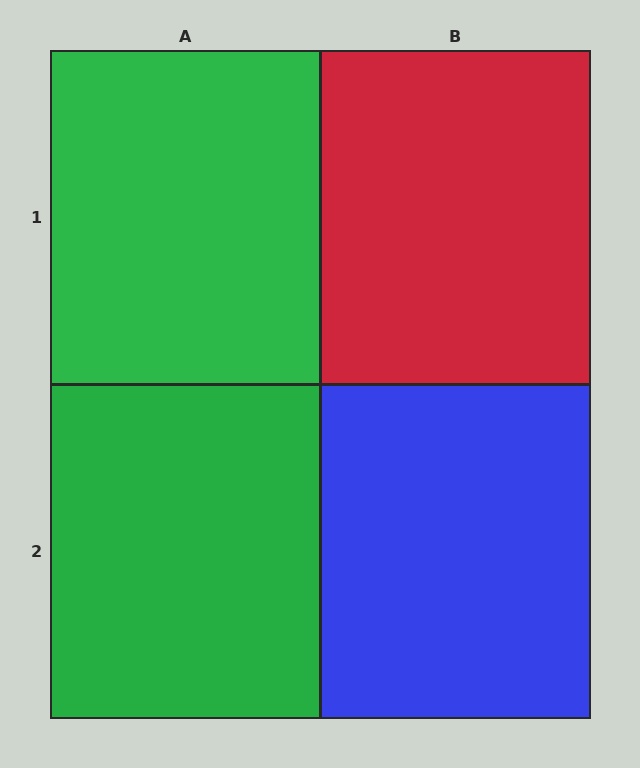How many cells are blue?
1 cell is blue.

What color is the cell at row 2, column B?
Blue.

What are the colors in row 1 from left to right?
Green, red.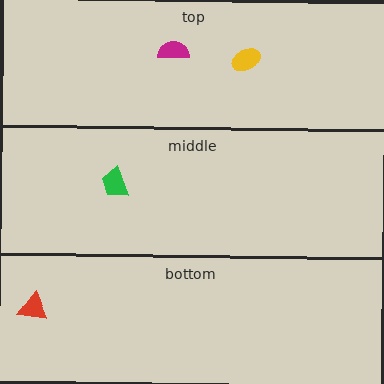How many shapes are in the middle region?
1.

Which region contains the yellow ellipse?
The top region.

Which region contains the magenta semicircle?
The top region.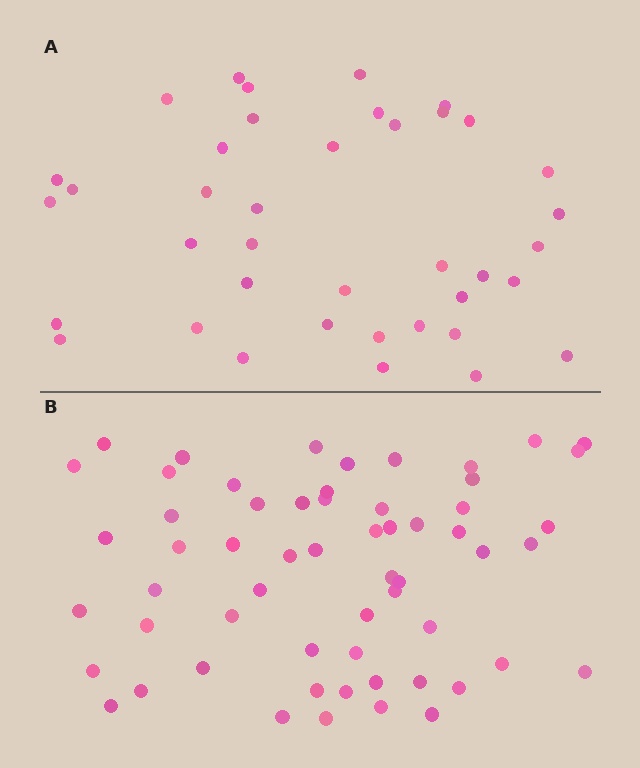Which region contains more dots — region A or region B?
Region B (the bottom region) has more dots.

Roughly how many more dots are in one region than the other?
Region B has approximately 20 more dots than region A.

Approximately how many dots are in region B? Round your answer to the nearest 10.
About 60 dots. (The exact count is 59, which rounds to 60.)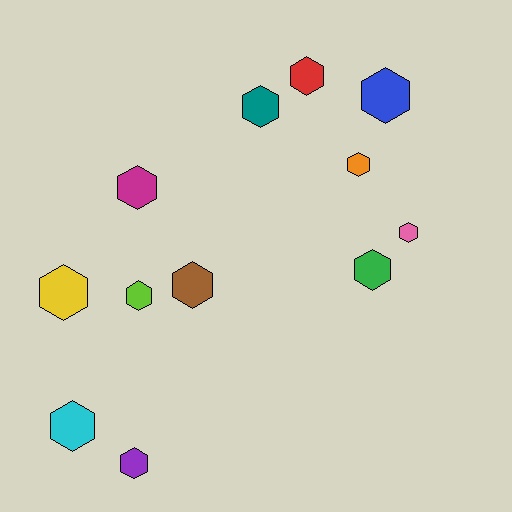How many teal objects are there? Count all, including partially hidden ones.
There is 1 teal object.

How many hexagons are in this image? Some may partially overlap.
There are 12 hexagons.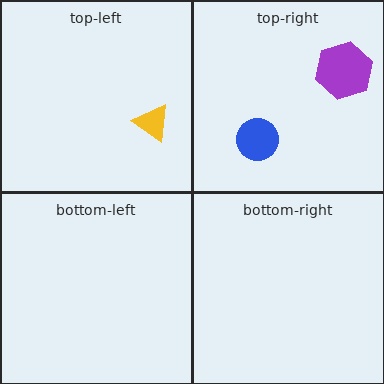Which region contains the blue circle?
The top-right region.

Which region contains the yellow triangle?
The top-left region.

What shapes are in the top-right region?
The blue circle, the purple hexagon.